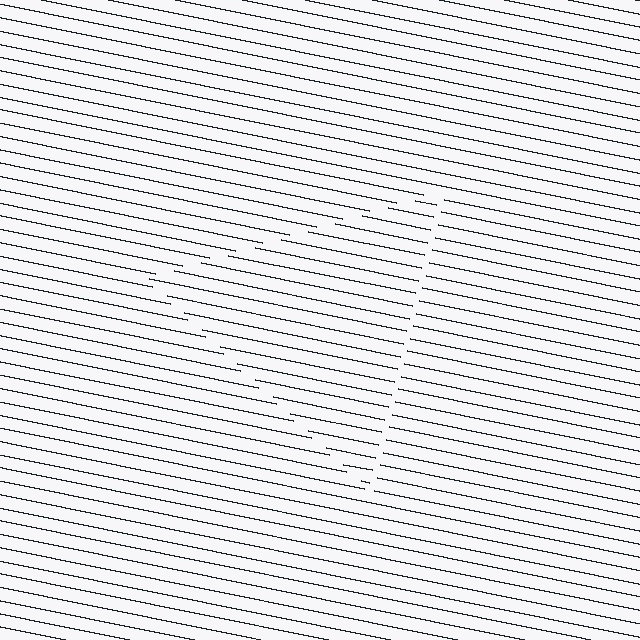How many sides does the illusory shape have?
3 sides — the line-ends trace a triangle.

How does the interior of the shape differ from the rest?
The interior of the shape contains the same grating, shifted by half a period — the contour is defined by the phase discontinuity where line-ends from the inner and outer gratings abut.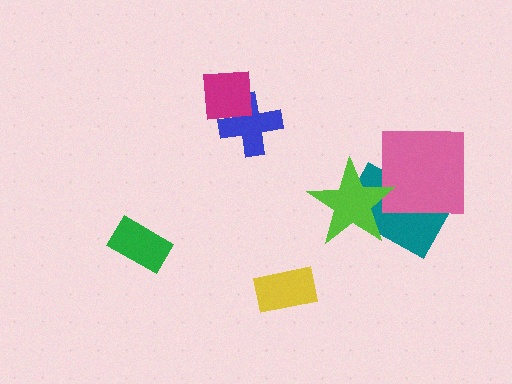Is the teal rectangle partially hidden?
Yes, it is partially covered by another shape.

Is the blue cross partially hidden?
Yes, it is partially covered by another shape.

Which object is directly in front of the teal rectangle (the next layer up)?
The pink square is directly in front of the teal rectangle.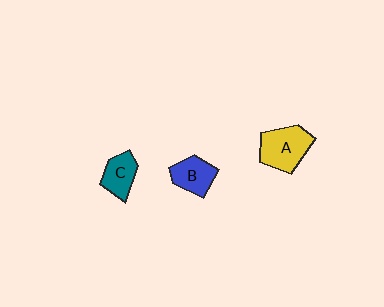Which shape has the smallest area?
Shape C (teal).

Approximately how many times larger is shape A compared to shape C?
Approximately 1.6 times.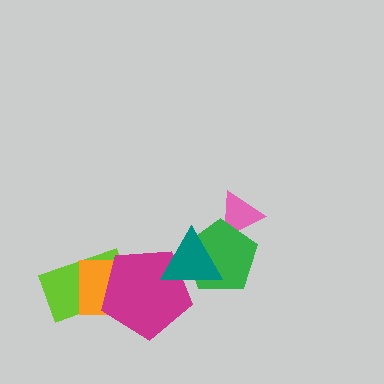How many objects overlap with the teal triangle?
2 objects overlap with the teal triangle.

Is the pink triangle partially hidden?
Yes, it is partially covered by another shape.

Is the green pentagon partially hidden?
Yes, it is partially covered by another shape.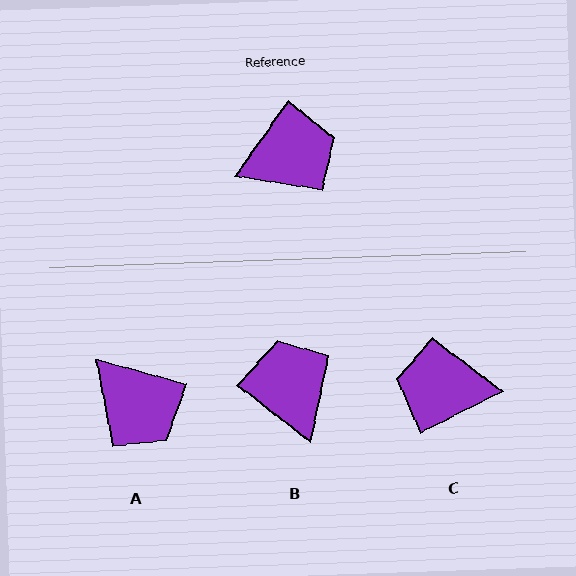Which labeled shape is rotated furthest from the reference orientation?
C, about 152 degrees away.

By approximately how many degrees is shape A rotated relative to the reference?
Approximately 70 degrees clockwise.